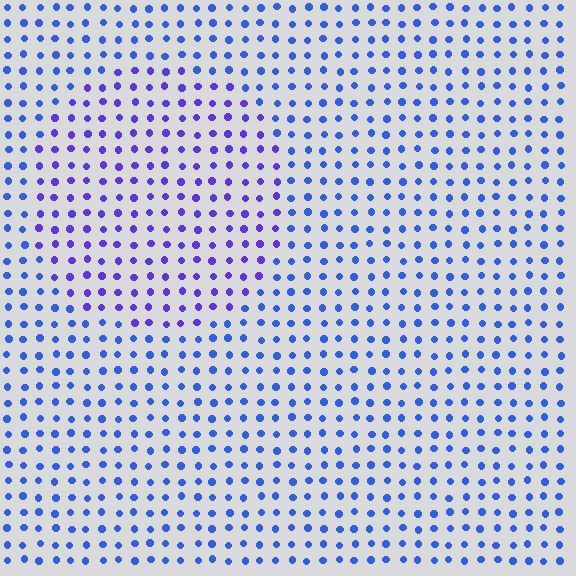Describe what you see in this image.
The image is filled with small blue elements in a uniform arrangement. A circle-shaped region is visible where the elements are tinted to a slightly different hue, forming a subtle color boundary.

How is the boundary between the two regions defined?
The boundary is defined purely by a slight shift in hue (about 32 degrees). Spacing, size, and orientation are identical on both sides.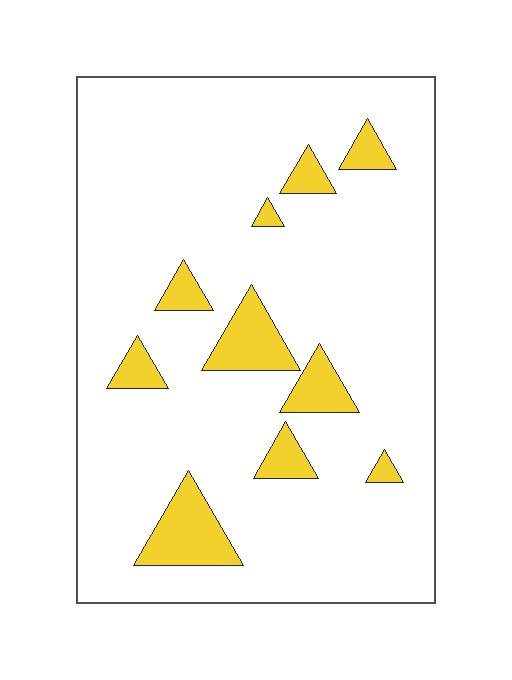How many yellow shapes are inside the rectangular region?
10.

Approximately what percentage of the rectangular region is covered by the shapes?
Approximately 10%.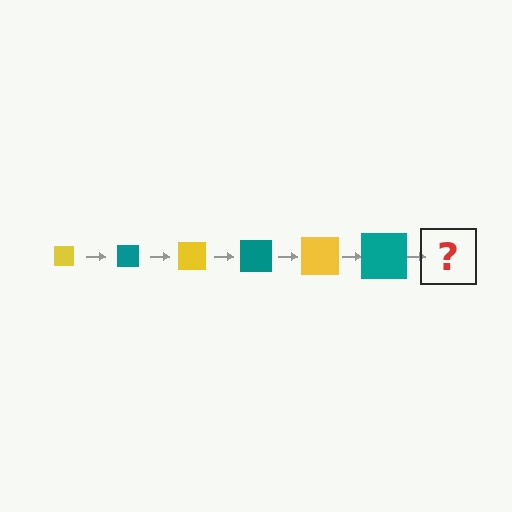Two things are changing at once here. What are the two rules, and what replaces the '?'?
The two rules are that the square grows larger each step and the color cycles through yellow and teal. The '?' should be a yellow square, larger than the previous one.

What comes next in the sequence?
The next element should be a yellow square, larger than the previous one.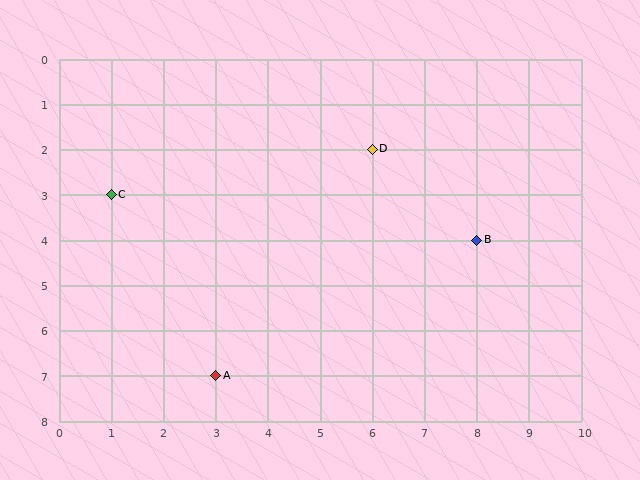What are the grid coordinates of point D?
Point D is at grid coordinates (6, 2).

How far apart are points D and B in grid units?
Points D and B are 2 columns and 2 rows apart (about 2.8 grid units diagonally).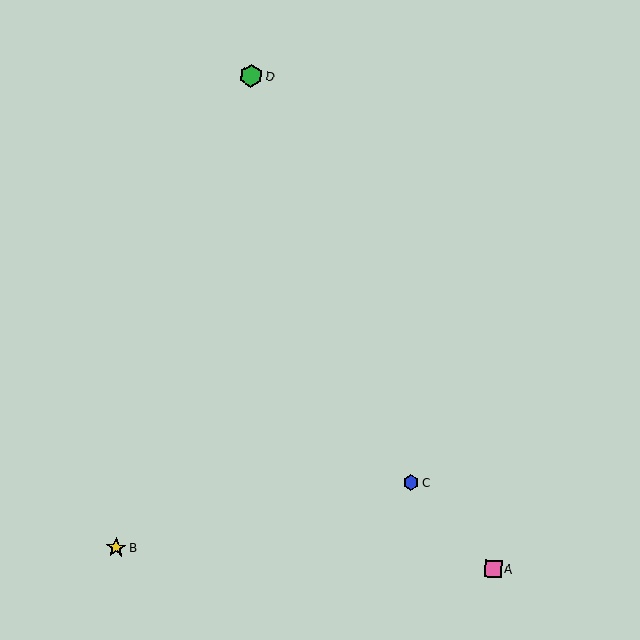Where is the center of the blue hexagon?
The center of the blue hexagon is at (411, 482).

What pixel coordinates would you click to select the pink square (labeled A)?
Click at (493, 569) to select the pink square A.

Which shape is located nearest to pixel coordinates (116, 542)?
The yellow star (labeled B) at (116, 548) is nearest to that location.